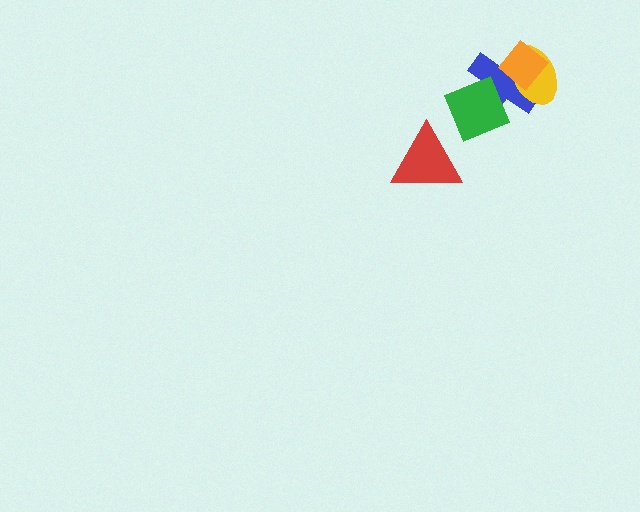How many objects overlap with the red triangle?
0 objects overlap with the red triangle.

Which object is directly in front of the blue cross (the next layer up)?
The yellow ellipse is directly in front of the blue cross.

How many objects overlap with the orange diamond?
2 objects overlap with the orange diamond.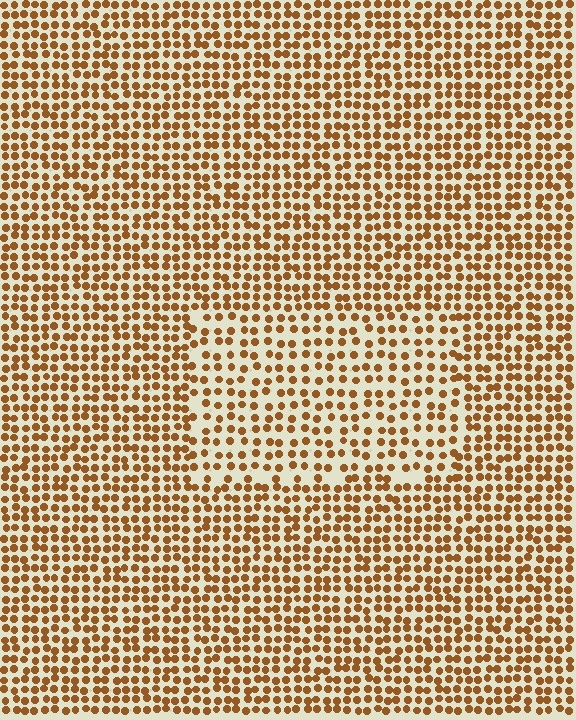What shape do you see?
I see a rectangle.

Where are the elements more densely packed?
The elements are more densely packed outside the rectangle boundary.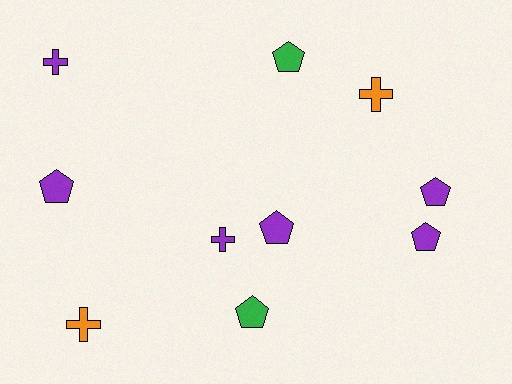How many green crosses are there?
There are no green crosses.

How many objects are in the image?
There are 10 objects.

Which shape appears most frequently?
Pentagon, with 6 objects.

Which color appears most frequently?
Purple, with 6 objects.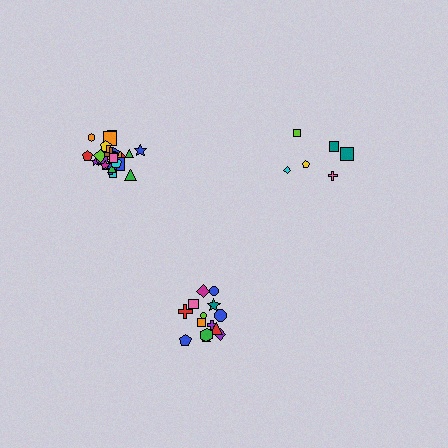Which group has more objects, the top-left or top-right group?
The top-left group.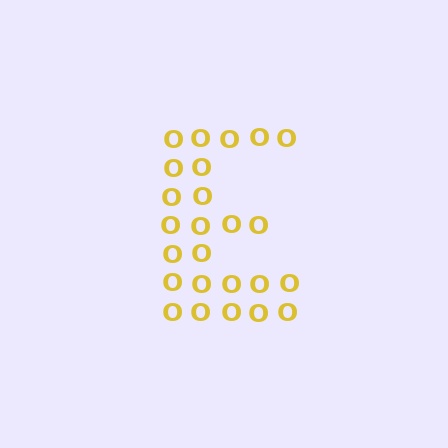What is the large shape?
The large shape is the letter E.